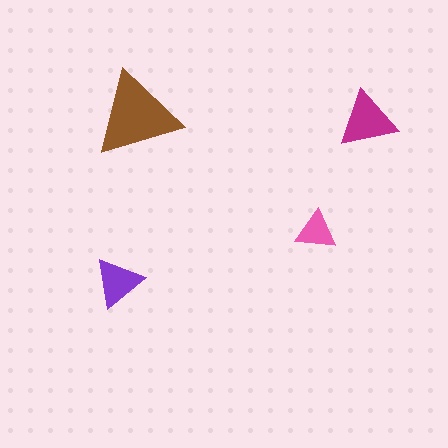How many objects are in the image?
There are 4 objects in the image.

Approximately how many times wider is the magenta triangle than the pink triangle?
About 1.5 times wider.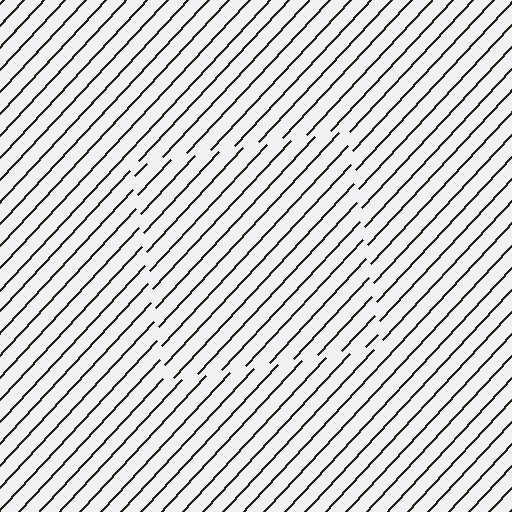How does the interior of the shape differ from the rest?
The interior of the shape contains the same grating, shifted by half a period — the contour is defined by the phase discontinuity where line-ends from the inner and outer gratings abut.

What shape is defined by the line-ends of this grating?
An illusory square. The interior of the shape contains the same grating, shifted by half a period — the contour is defined by the phase discontinuity where line-ends from the inner and outer gratings abut.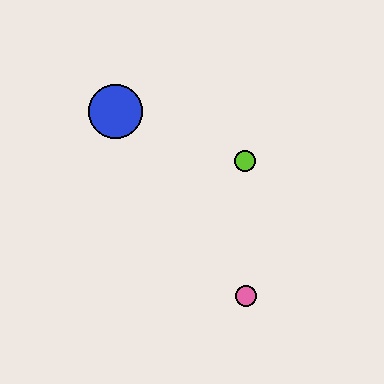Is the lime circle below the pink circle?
No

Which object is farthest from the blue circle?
The pink circle is farthest from the blue circle.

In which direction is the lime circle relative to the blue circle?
The lime circle is to the right of the blue circle.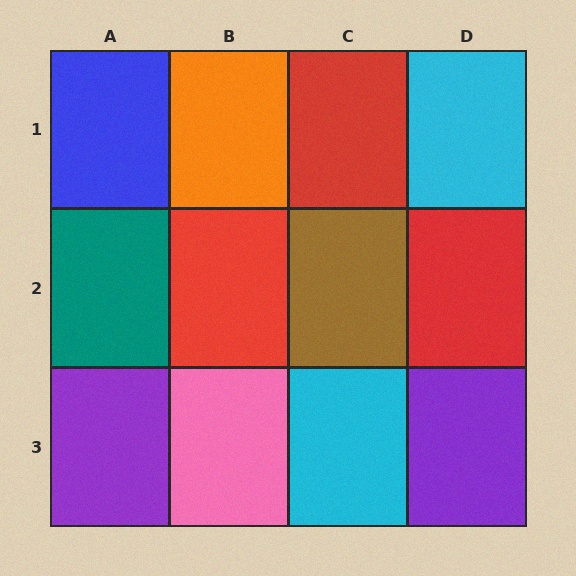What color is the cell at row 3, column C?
Cyan.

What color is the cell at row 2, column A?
Teal.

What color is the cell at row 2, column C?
Brown.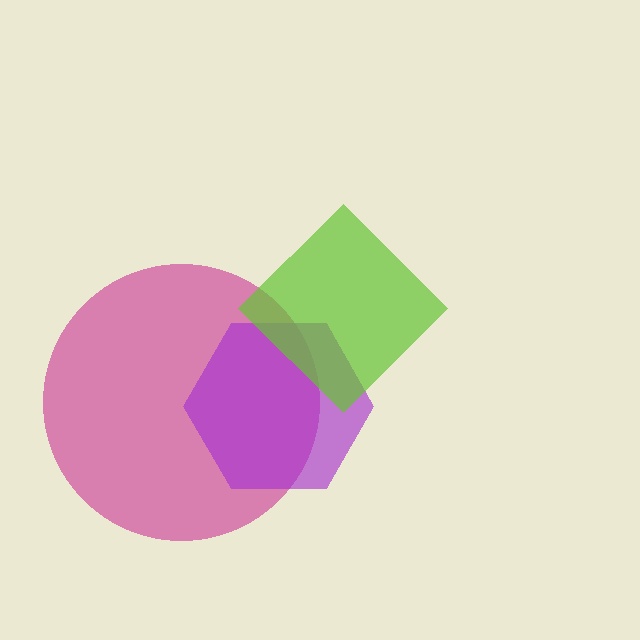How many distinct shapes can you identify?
There are 3 distinct shapes: a magenta circle, a purple hexagon, a lime diamond.